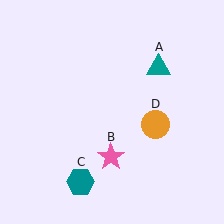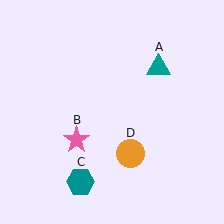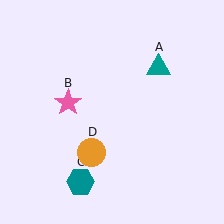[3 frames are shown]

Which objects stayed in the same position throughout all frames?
Teal triangle (object A) and teal hexagon (object C) remained stationary.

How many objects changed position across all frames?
2 objects changed position: pink star (object B), orange circle (object D).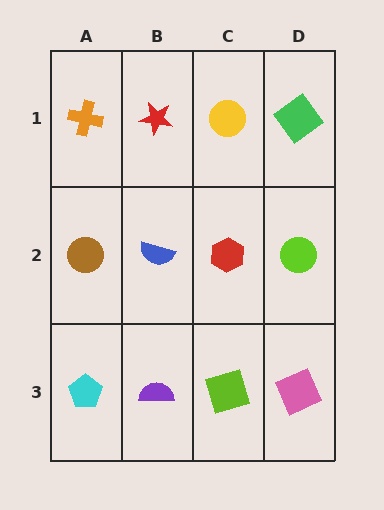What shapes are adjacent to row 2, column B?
A red star (row 1, column B), a purple semicircle (row 3, column B), a brown circle (row 2, column A), a red hexagon (row 2, column C).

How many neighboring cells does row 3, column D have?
2.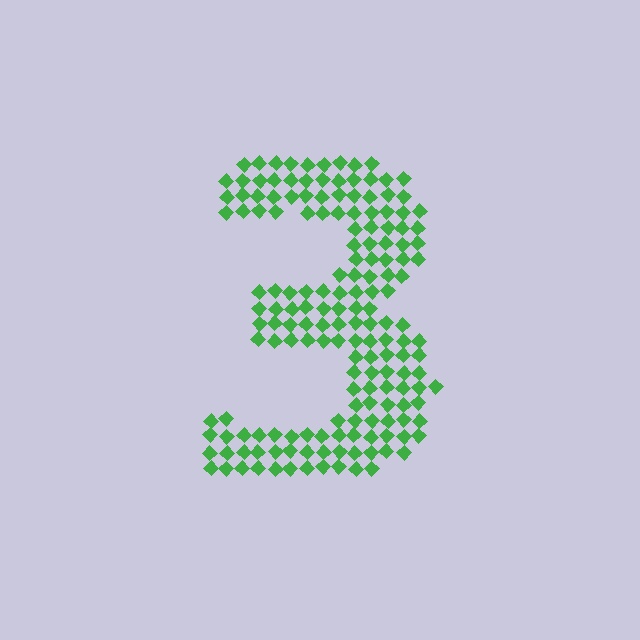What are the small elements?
The small elements are diamonds.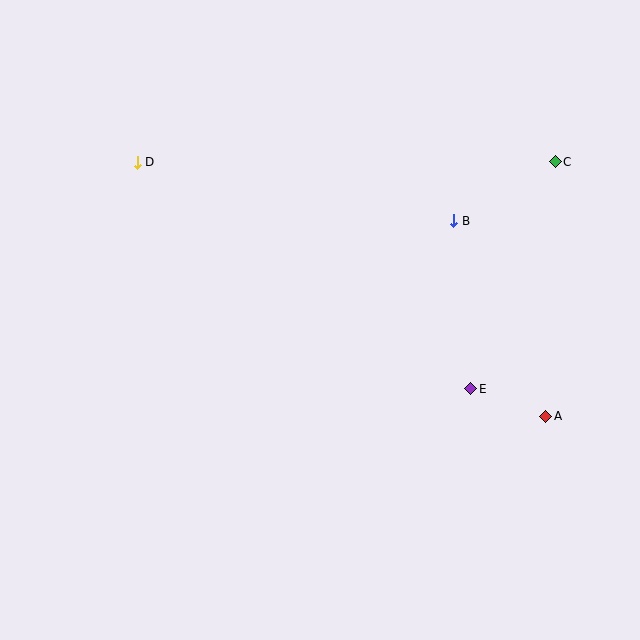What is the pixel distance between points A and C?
The distance between A and C is 255 pixels.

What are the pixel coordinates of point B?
Point B is at (454, 221).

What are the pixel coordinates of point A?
Point A is at (546, 416).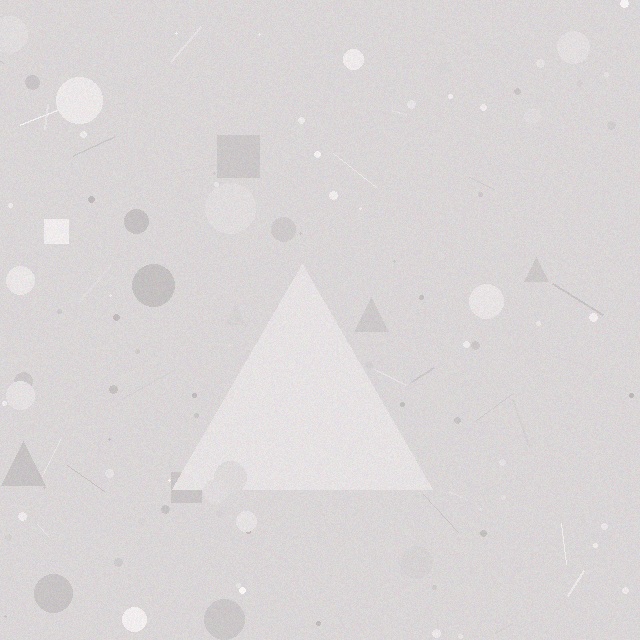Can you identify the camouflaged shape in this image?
The camouflaged shape is a triangle.